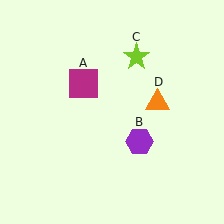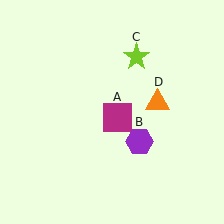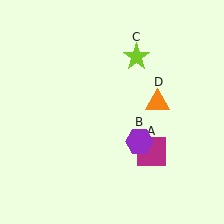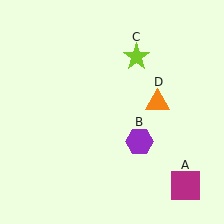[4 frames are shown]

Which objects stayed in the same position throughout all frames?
Purple hexagon (object B) and lime star (object C) and orange triangle (object D) remained stationary.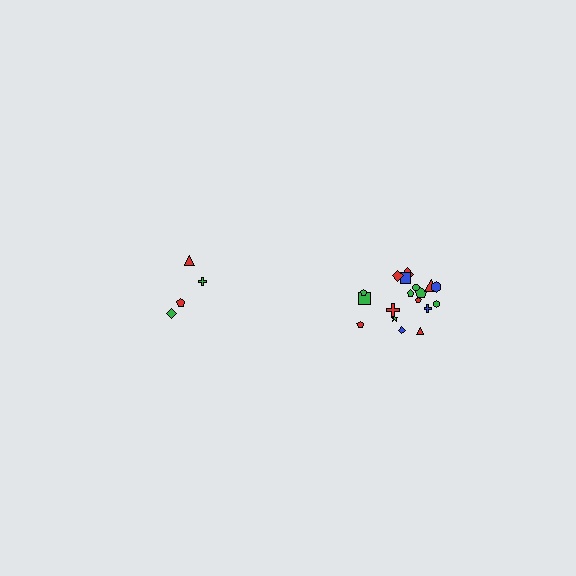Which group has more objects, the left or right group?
The right group.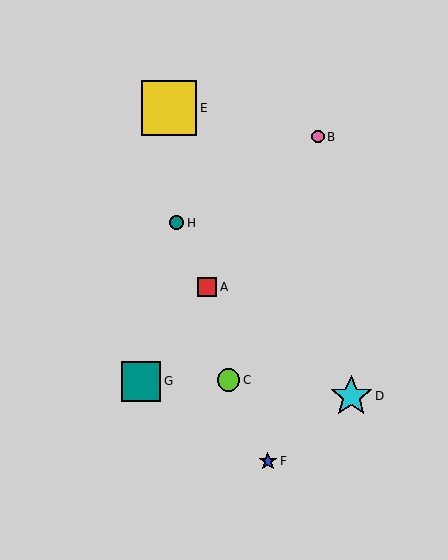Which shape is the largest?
The yellow square (labeled E) is the largest.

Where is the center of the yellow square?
The center of the yellow square is at (169, 108).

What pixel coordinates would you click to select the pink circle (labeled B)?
Click at (318, 137) to select the pink circle B.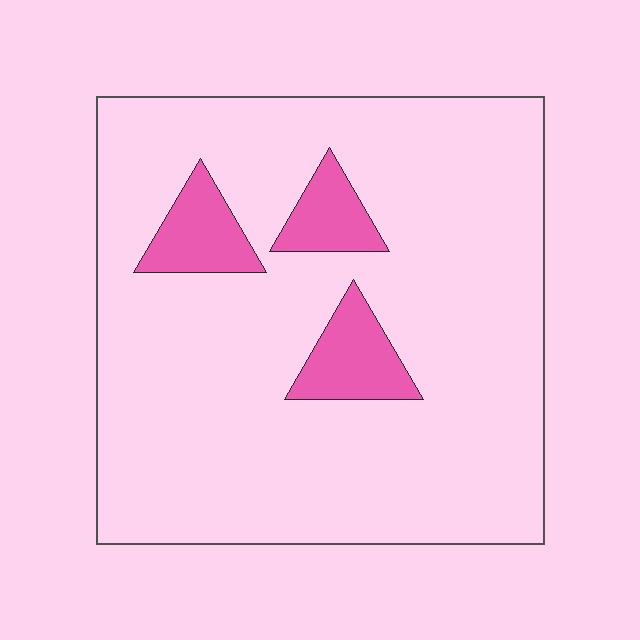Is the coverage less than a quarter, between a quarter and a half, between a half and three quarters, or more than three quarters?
Less than a quarter.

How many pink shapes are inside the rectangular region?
3.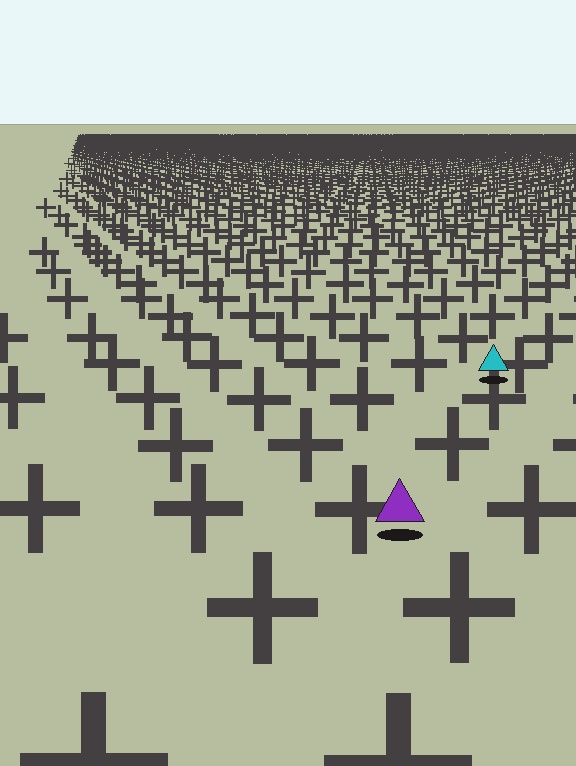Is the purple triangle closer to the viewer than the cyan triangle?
Yes. The purple triangle is closer — you can tell from the texture gradient: the ground texture is coarser near it.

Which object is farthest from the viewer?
The cyan triangle is farthest from the viewer. It appears smaller and the ground texture around it is denser.